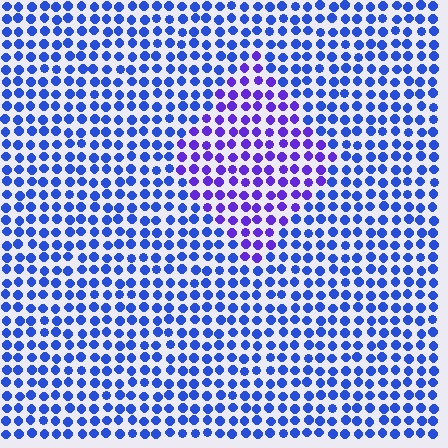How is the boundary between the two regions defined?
The boundary is defined purely by a slight shift in hue (about 34 degrees). Spacing, size, and orientation are identical on both sides.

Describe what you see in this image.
The image is filled with small blue elements in a uniform arrangement. A diamond-shaped region is visible where the elements are tinted to a slightly different hue, forming a subtle color boundary.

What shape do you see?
I see a diamond.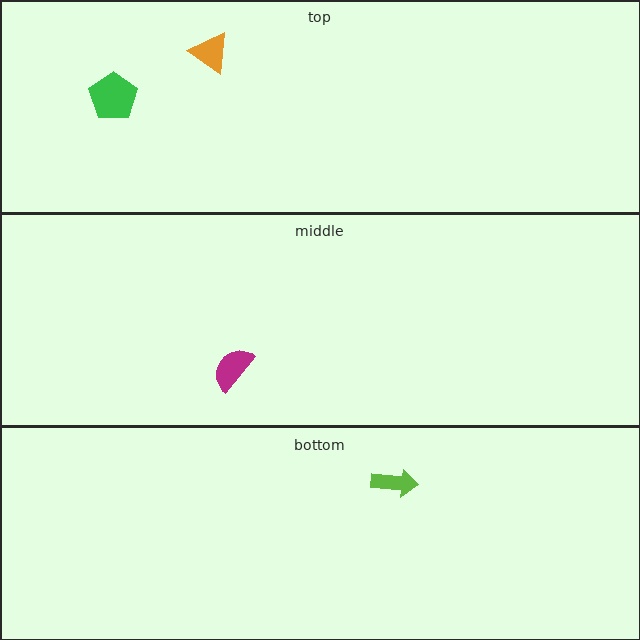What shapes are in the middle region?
The magenta semicircle.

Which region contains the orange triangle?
The top region.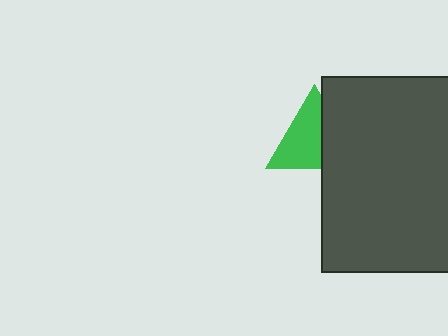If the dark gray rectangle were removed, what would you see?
You would see the complete green triangle.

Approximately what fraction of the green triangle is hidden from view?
Roughly 37% of the green triangle is hidden behind the dark gray rectangle.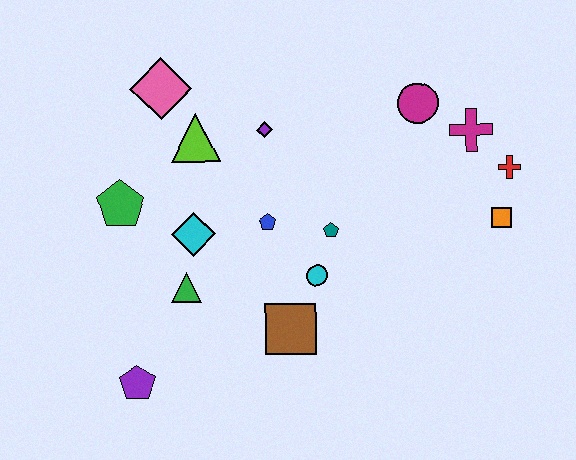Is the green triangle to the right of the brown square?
No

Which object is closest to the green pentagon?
The cyan diamond is closest to the green pentagon.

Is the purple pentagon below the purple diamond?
Yes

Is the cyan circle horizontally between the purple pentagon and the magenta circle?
Yes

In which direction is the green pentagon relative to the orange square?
The green pentagon is to the left of the orange square.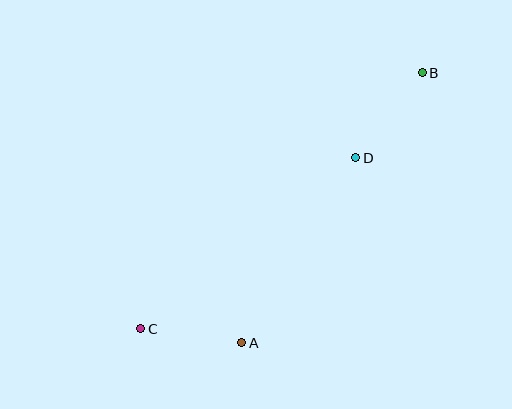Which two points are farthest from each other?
Points B and C are farthest from each other.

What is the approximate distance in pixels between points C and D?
The distance between C and D is approximately 275 pixels.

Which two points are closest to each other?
Points A and C are closest to each other.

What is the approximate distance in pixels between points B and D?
The distance between B and D is approximately 108 pixels.